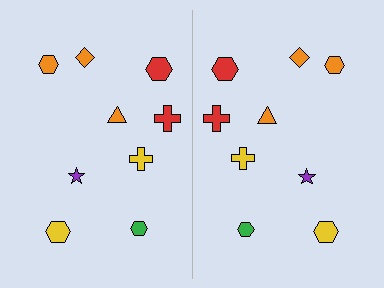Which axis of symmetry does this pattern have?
The pattern has a vertical axis of symmetry running through the center of the image.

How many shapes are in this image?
There are 18 shapes in this image.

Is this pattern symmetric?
Yes, this pattern has bilateral (reflection) symmetry.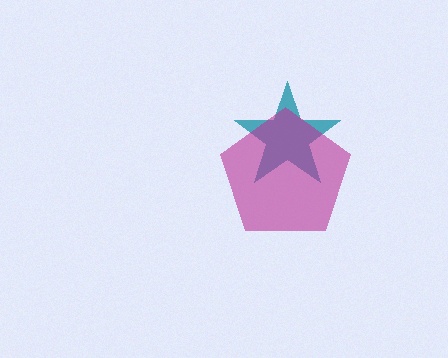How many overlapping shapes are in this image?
There are 2 overlapping shapes in the image.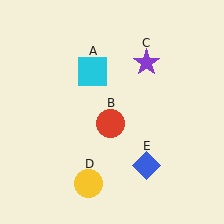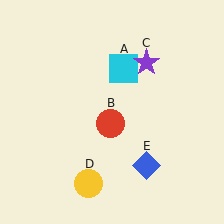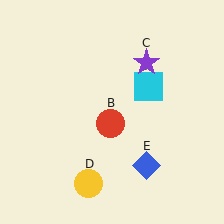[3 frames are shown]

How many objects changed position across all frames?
1 object changed position: cyan square (object A).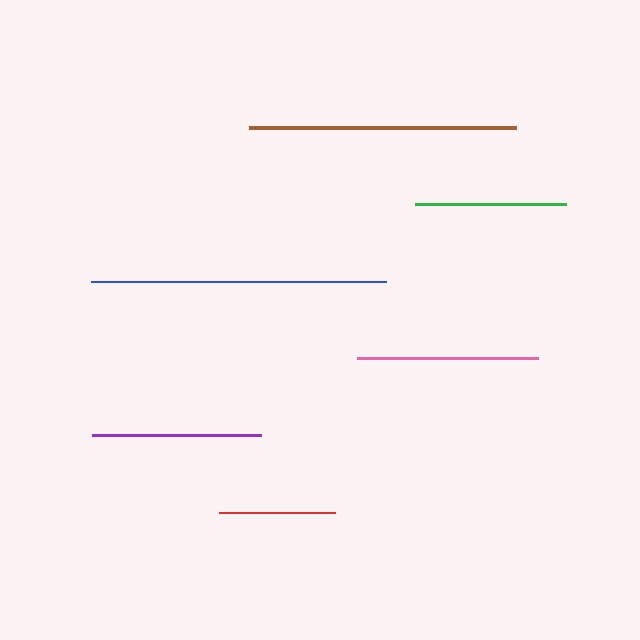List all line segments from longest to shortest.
From longest to shortest: blue, brown, pink, purple, green, red.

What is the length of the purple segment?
The purple segment is approximately 169 pixels long.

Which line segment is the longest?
The blue line is the longest at approximately 295 pixels.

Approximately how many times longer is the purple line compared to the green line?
The purple line is approximately 1.1 times the length of the green line.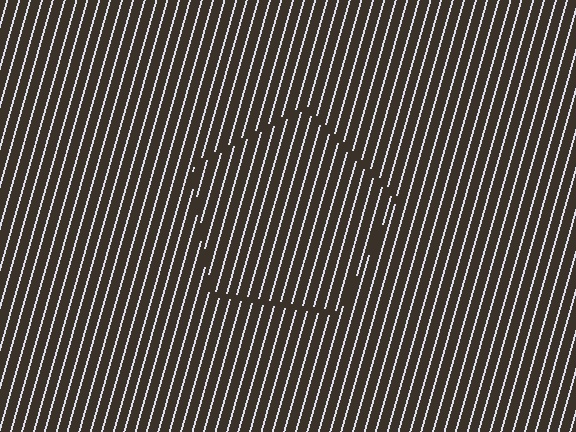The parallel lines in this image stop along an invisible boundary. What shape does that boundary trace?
An illusory pentagon. The interior of the shape contains the same grating, shifted by half a period — the contour is defined by the phase discontinuity where line-ends from the inner and outer gratings abut.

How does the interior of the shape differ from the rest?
The interior of the shape contains the same grating, shifted by half a period — the contour is defined by the phase discontinuity where line-ends from the inner and outer gratings abut.